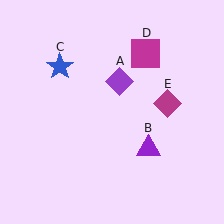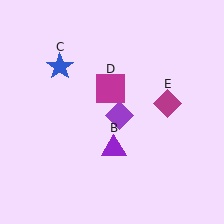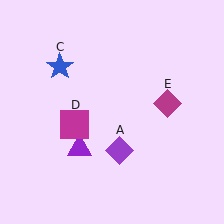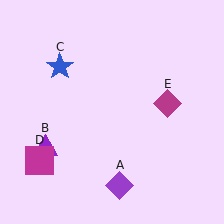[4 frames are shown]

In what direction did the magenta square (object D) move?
The magenta square (object D) moved down and to the left.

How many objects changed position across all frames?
3 objects changed position: purple diamond (object A), purple triangle (object B), magenta square (object D).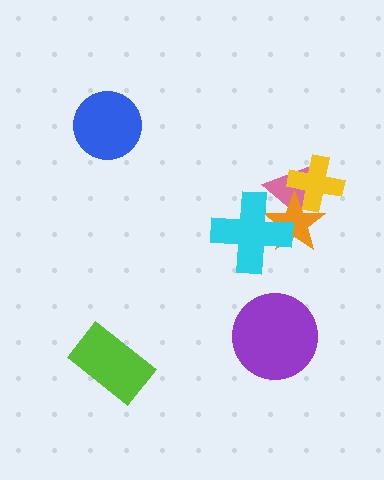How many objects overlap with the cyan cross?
2 objects overlap with the cyan cross.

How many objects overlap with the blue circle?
0 objects overlap with the blue circle.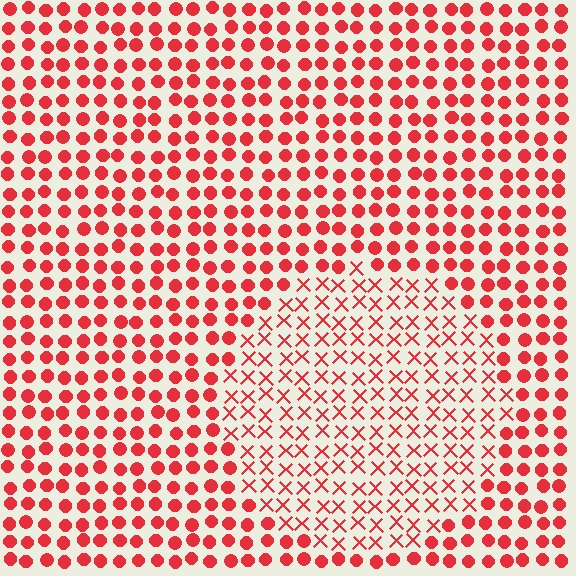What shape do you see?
I see a circle.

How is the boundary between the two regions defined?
The boundary is defined by a change in element shape: X marks inside vs. circles outside. All elements share the same color and spacing.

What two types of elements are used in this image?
The image uses X marks inside the circle region and circles outside it.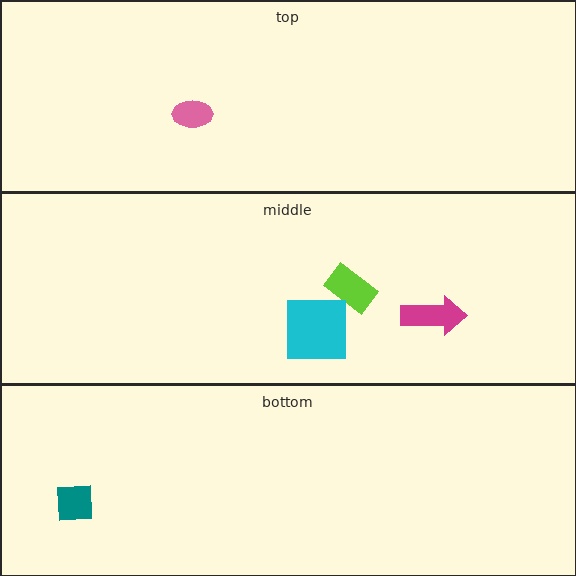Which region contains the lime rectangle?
The middle region.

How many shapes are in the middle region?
3.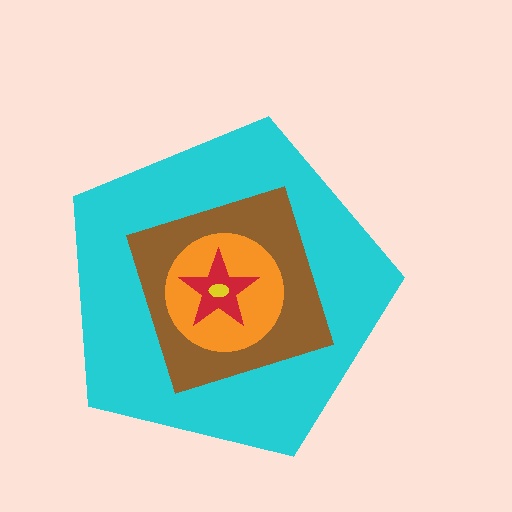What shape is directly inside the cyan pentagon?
The brown square.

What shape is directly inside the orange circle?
The red star.